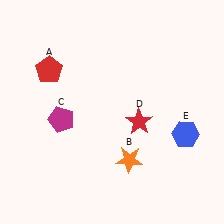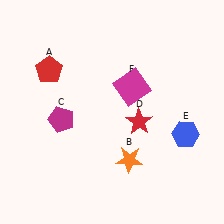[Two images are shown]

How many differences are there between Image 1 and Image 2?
There is 1 difference between the two images.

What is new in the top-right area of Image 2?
A magenta square (F) was added in the top-right area of Image 2.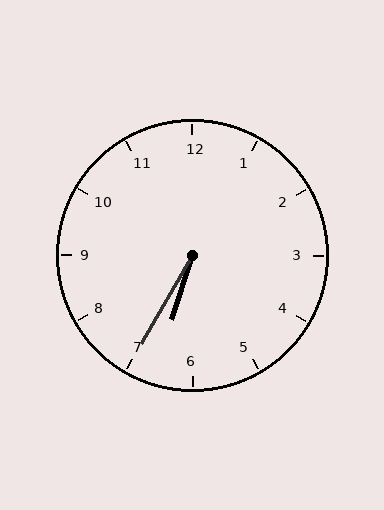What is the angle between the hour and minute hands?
Approximately 12 degrees.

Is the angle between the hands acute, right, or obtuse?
It is acute.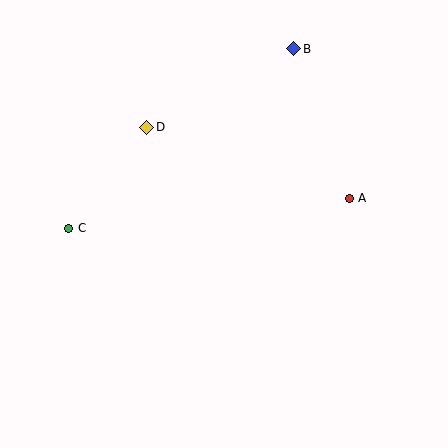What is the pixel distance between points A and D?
The distance between A and D is 215 pixels.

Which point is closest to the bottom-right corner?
Point A is closest to the bottom-right corner.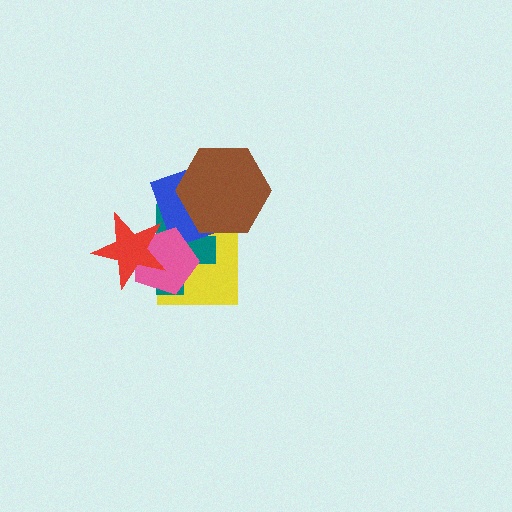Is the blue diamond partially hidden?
Yes, it is partially covered by another shape.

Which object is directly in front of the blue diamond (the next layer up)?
The pink pentagon is directly in front of the blue diamond.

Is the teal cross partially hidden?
Yes, it is partially covered by another shape.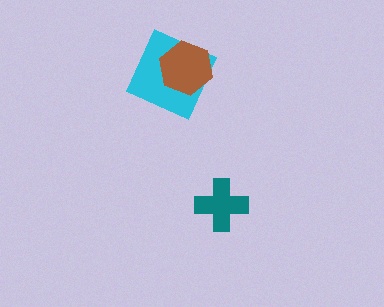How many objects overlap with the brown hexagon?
1 object overlaps with the brown hexagon.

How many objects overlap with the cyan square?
1 object overlaps with the cyan square.